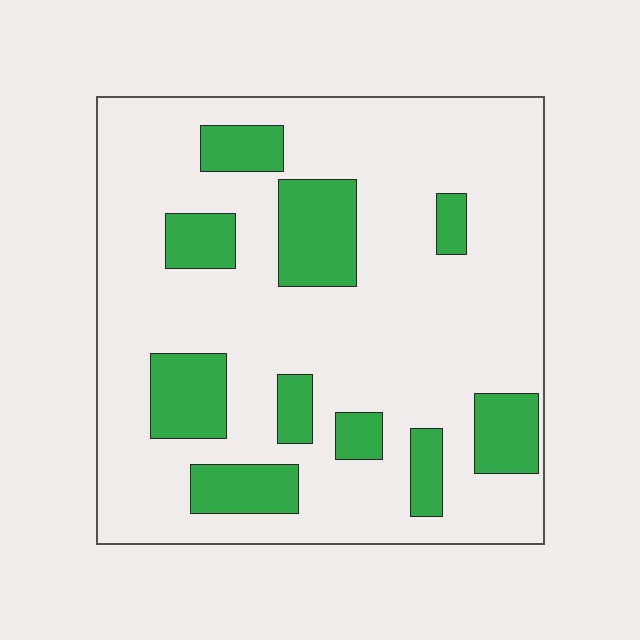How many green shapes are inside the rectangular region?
10.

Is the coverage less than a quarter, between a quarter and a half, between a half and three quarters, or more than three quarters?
Less than a quarter.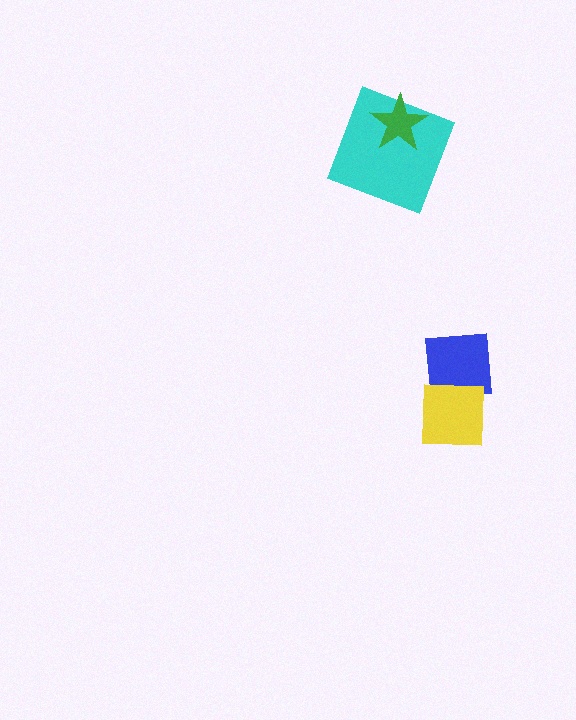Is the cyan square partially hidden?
Yes, it is partially covered by another shape.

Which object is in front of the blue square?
The yellow square is in front of the blue square.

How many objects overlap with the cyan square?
1 object overlaps with the cyan square.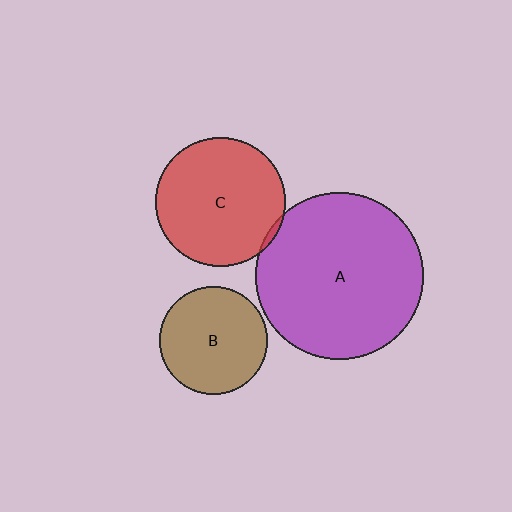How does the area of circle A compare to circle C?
Approximately 1.7 times.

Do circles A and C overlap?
Yes.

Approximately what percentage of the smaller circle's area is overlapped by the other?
Approximately 5%.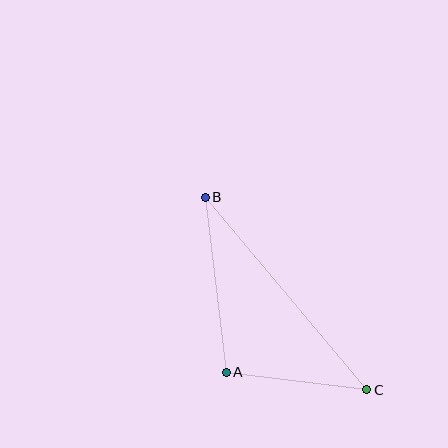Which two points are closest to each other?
Points A and C are closest to each other.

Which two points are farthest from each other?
Points B and C are farthest from each other.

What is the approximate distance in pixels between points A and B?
The distance between A and B is approximately 176 pixels.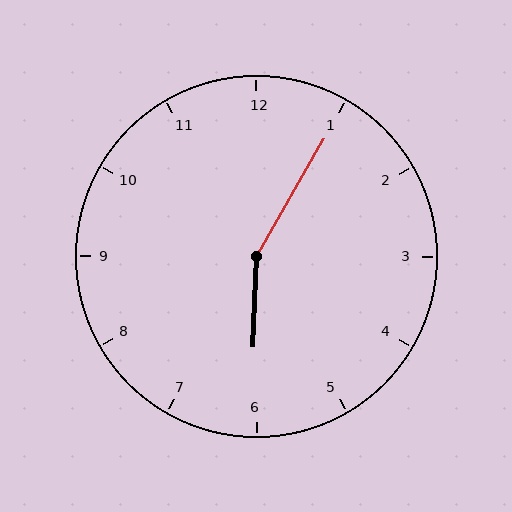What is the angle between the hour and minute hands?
Approximately 152 degrees.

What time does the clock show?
6:05.